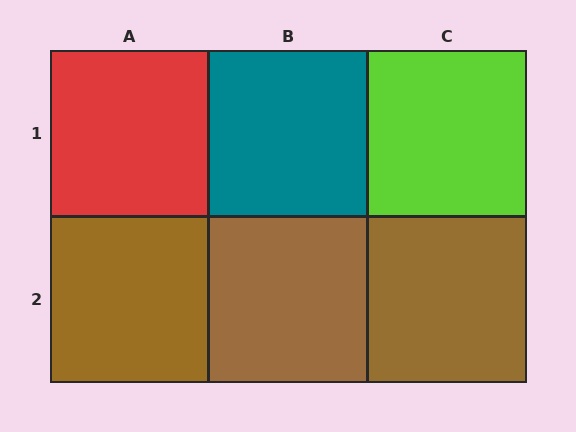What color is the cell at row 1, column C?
Lime.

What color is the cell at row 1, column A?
Red.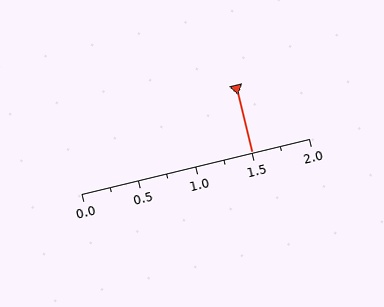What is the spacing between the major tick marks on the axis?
The major ticks are spaced 0.5 apart.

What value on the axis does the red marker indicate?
The marker indicates approximately 1.5.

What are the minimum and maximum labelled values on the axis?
The axis runs from 0.0 to 2.0.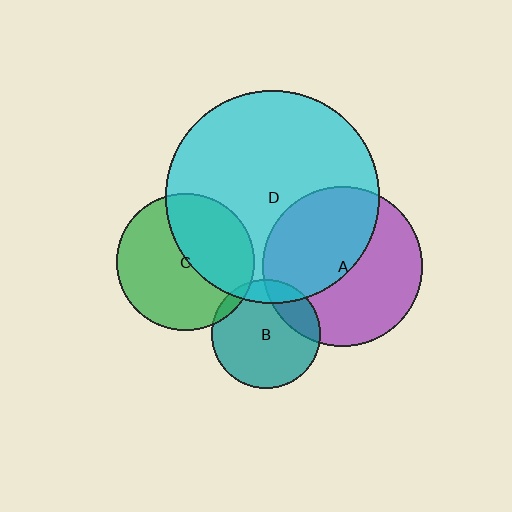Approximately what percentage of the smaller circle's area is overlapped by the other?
Approximately 15%.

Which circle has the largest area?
Circle D (cyan).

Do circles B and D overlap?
Yes.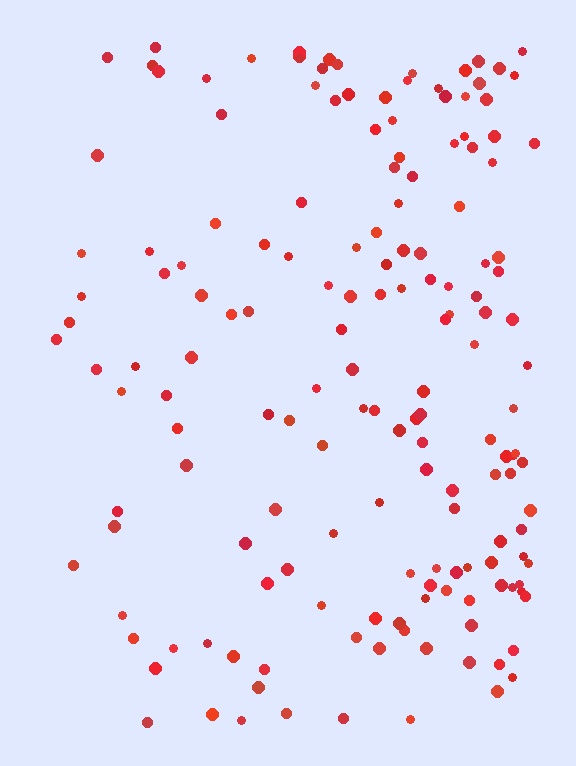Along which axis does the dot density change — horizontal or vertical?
Horizontal.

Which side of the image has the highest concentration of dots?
The right.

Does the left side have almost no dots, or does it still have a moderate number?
Still a moderate number, just noticeably fewer than the right.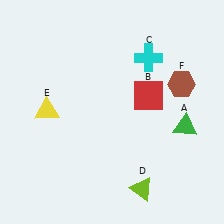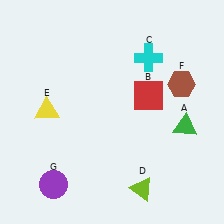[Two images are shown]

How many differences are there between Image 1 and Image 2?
There is 1 difference between the two images.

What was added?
A purple circle (G) was added in Image 2.